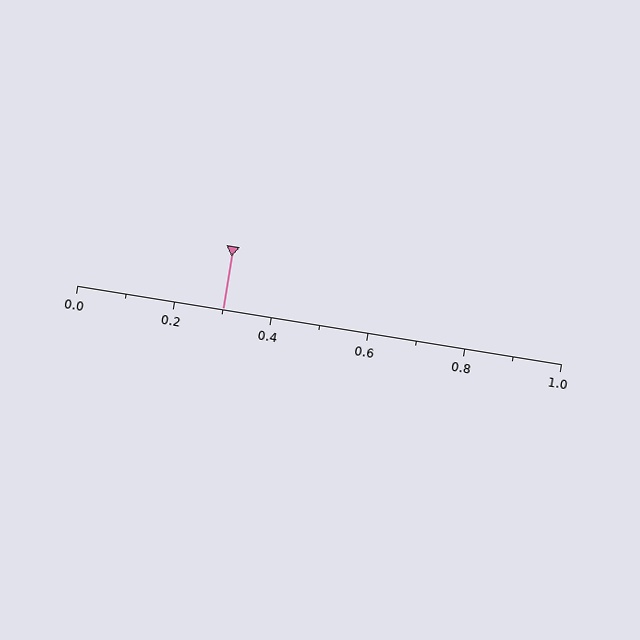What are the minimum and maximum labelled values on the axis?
The axis runs from 0.0 to 1.0.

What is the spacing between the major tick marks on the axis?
The major ticks are spaced 0.2 apart.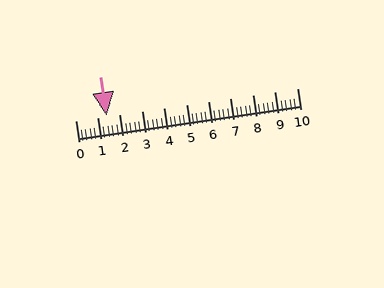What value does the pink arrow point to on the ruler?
The pink arrow points to approximately 1.4.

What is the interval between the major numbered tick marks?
The major tick marks are spaced 1 units apart.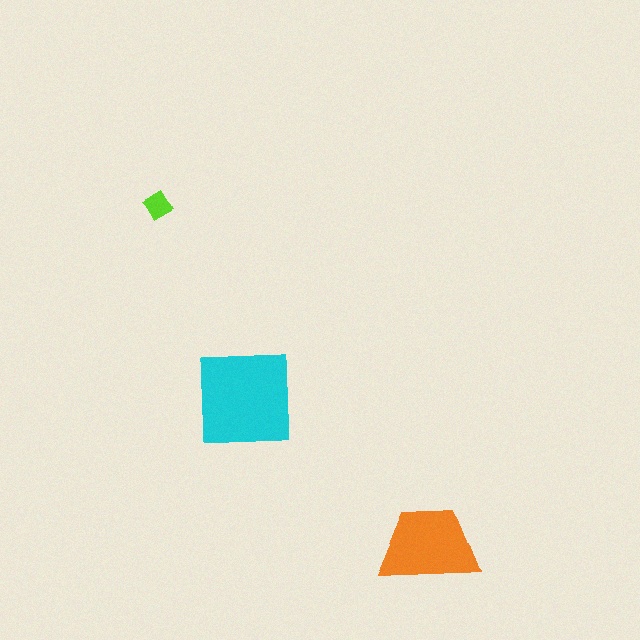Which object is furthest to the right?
The orange trapezoid is rightmost.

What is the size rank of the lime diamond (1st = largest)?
3rd.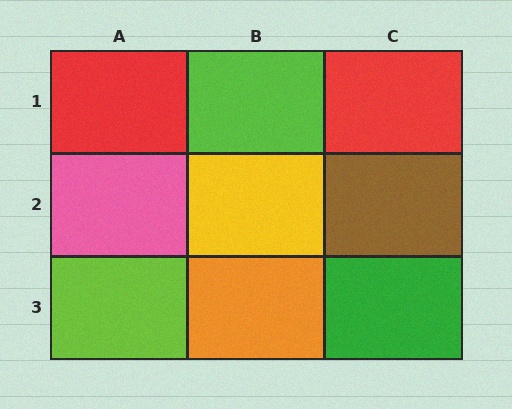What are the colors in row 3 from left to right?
Lime, orange, green.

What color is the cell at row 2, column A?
Pink.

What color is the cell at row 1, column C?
Red.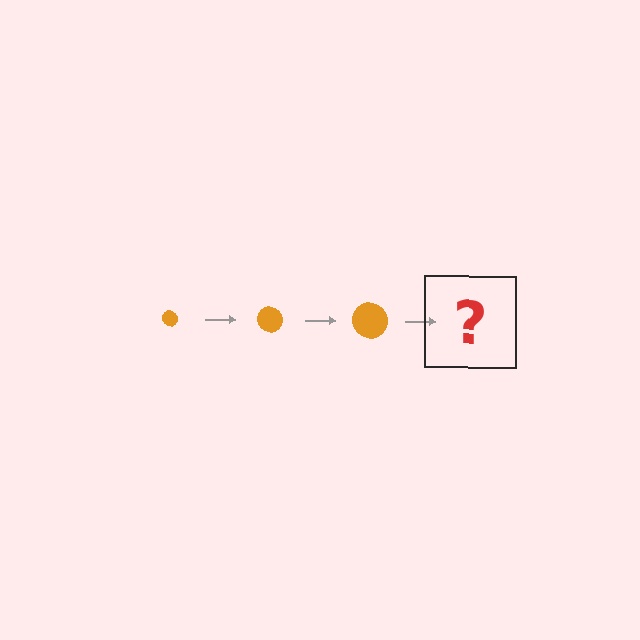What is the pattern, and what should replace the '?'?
The pattern is that the circle gets progressively larger each step. The '?' should be an orange circle, larger than the previous one.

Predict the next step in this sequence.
The next step is an orange circle, larger than the previous one.